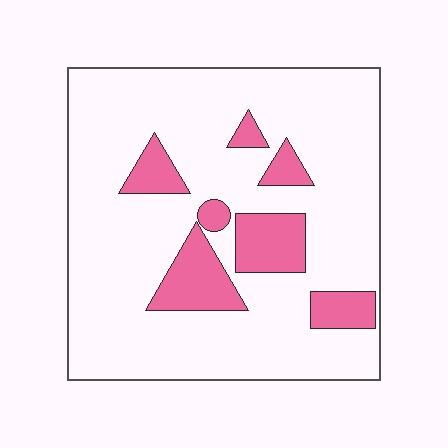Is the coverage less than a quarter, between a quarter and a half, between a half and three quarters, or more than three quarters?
Less than a quarter.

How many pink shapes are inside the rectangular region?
7.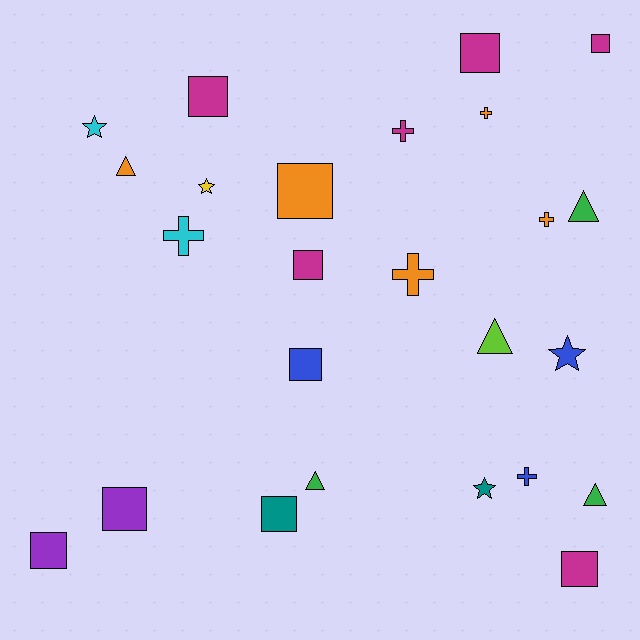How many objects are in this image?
There are 25 objects.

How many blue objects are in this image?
There are 3 blue objects.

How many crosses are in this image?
There are 6 crosses.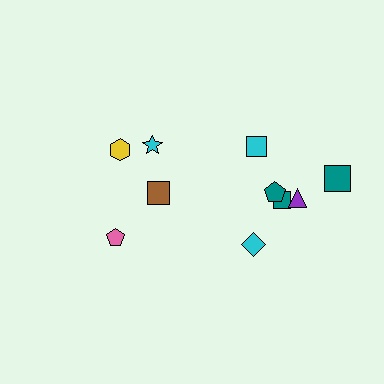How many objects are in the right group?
There are 6 objects.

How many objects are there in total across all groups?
There are 10 objects.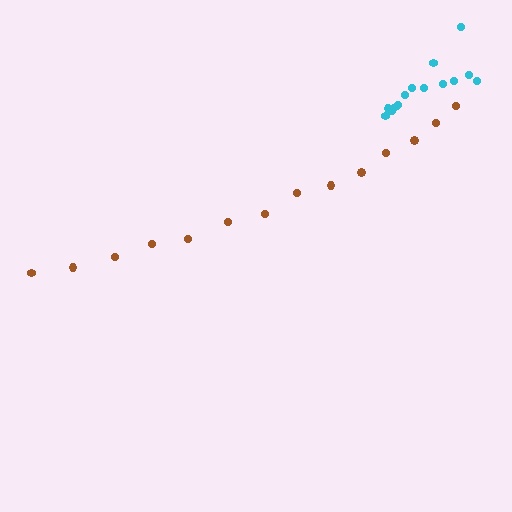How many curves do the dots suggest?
There are 2 distinct paths.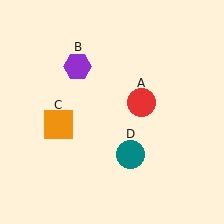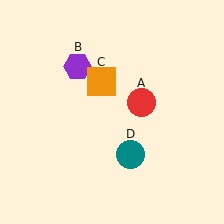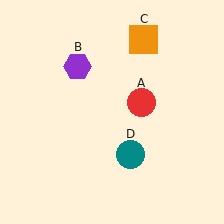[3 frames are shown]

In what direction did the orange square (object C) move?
The orange square (object C) moved up and to the right.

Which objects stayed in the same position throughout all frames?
Red circle (object A) and purple hexagon (object B) and teal circle (object D) remained stationary.